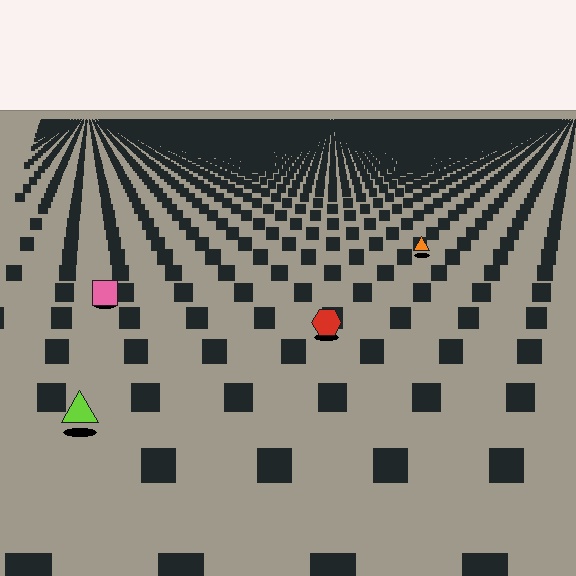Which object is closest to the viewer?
The lime triangle is closest. The texture marks near it are larger and more spread out.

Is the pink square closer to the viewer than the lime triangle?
No. The lime triangle is closer — you can tell from the texture gradient: the ground texture is coarser near it.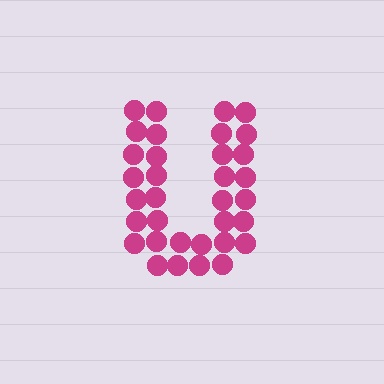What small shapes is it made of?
It is made of small circles.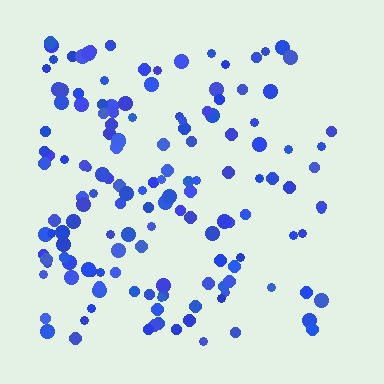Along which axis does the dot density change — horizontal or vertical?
Horizontal.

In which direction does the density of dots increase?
From right to left, with the left side densest.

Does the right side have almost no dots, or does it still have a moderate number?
Still a moderate number, just noticeably fewer than the left.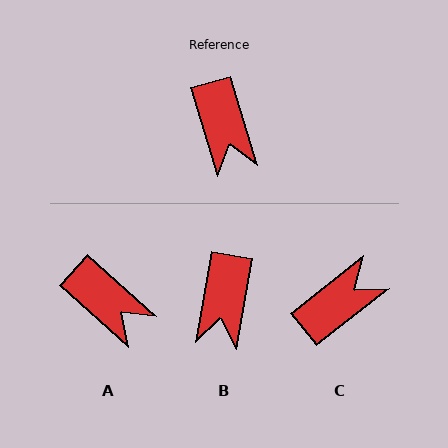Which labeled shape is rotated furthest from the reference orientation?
C, about 112 degrees away.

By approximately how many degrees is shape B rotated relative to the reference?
Approximately 27 degrees clockwise.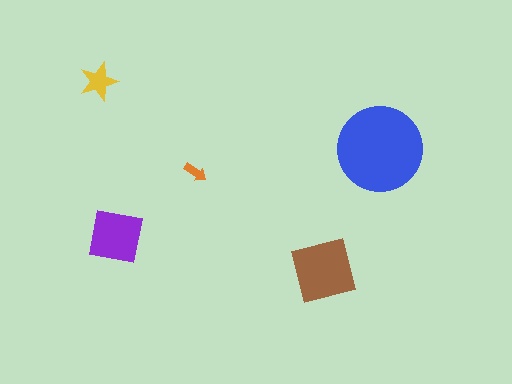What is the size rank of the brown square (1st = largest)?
2nd.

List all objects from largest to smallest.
The blue circle, the brown square, the purple square, the yellow star, the orange arrow.